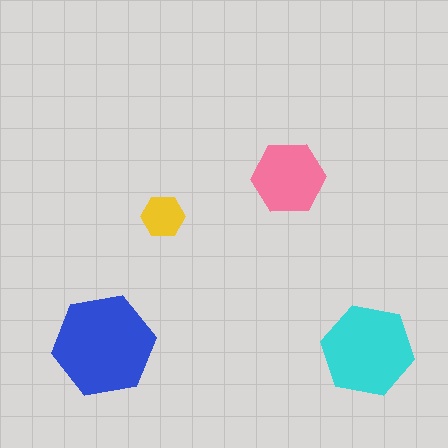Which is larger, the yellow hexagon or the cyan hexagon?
The cyan one.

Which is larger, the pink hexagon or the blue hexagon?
The blue one.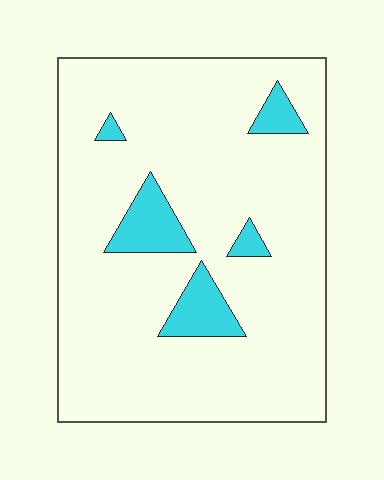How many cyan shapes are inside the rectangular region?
5.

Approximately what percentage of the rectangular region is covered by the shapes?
Approximately 10%.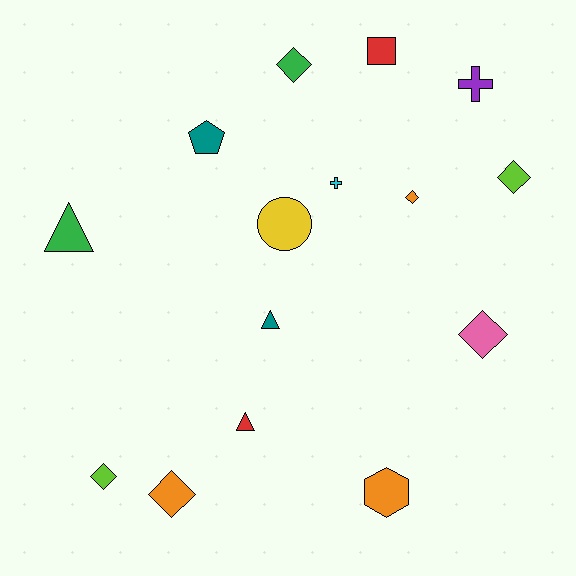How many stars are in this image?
There are no stars.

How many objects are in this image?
There are 15 objects.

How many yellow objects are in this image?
There is 1 yellow object.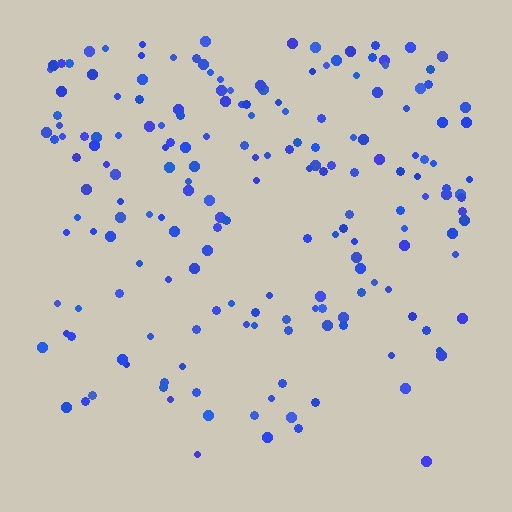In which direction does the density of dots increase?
From bottom to top, with the top side densest.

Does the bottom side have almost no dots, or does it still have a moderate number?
Still a moderate number, just noticeably fewer than the top.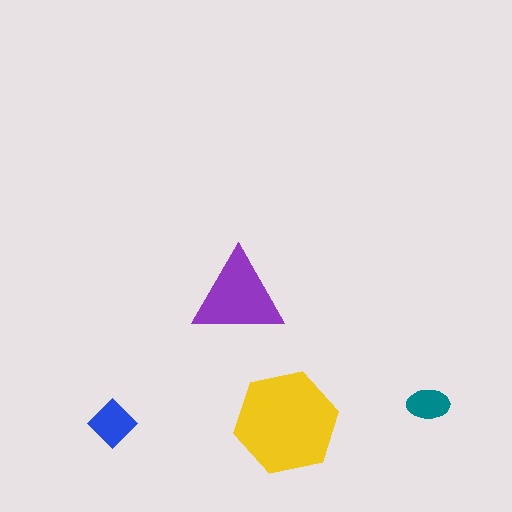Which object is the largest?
The yellow hexagon.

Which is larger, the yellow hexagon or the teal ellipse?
The yellow hexagon.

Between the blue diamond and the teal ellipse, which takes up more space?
The blue diamond.